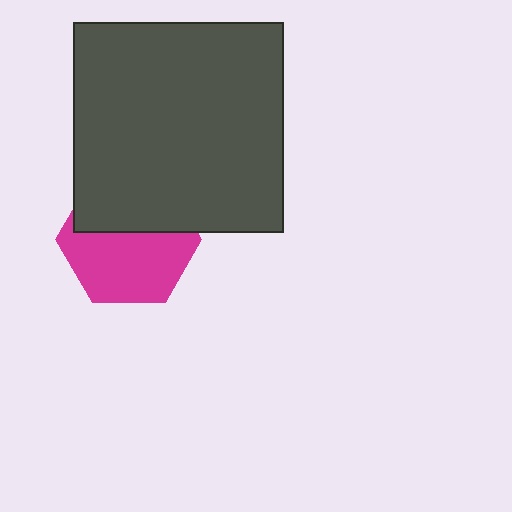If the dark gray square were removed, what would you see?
You would see the complete magenta hexagon.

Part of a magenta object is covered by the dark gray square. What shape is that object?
It is a hexagon.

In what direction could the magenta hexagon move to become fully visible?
The magenta hexagon could move down. That would shift it out from behind the dark gray square entirely.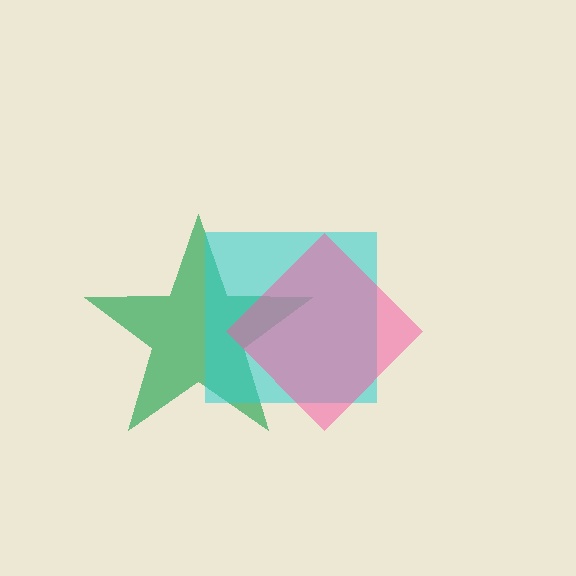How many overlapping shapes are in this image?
There are 3 overlapping shapes in the image.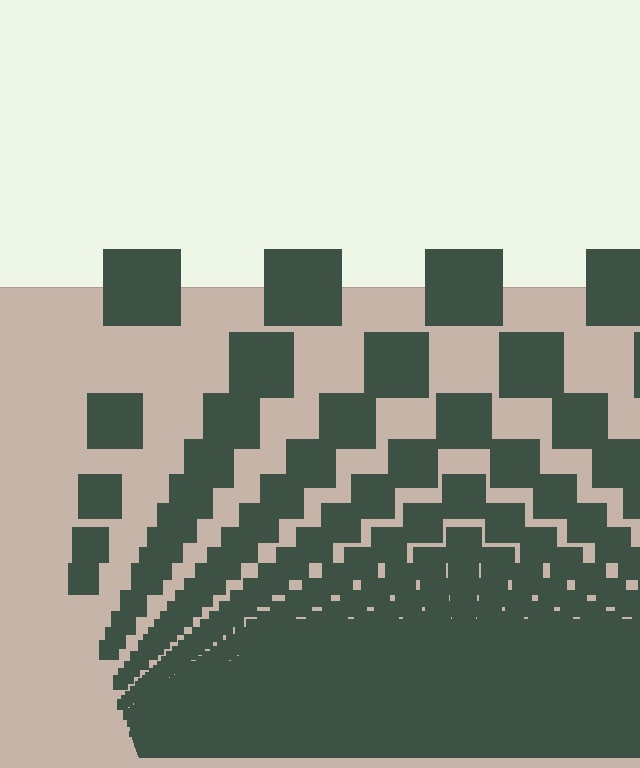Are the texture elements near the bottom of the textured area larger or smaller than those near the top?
Smaller. The gradient is inverted — elements near the bottom are smaller and denser.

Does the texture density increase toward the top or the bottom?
Density increases toward the bottom.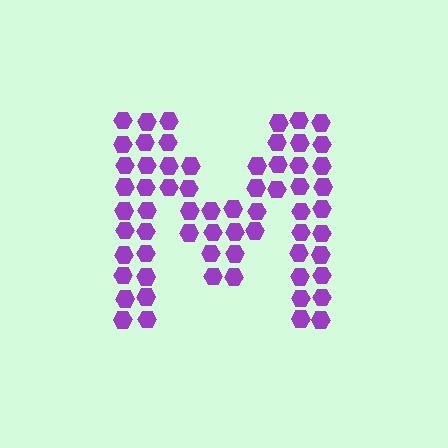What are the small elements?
The small elements are hexagons.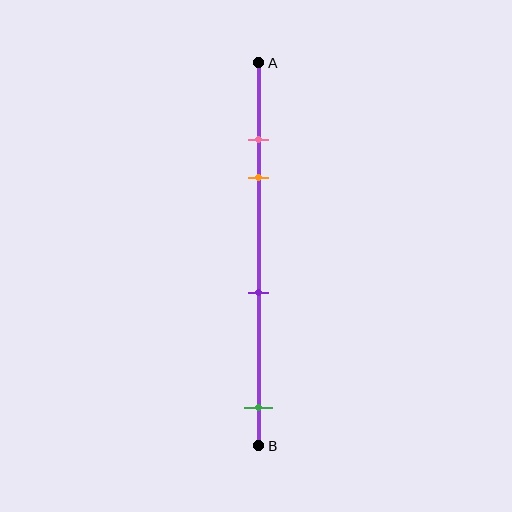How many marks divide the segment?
There are 4 marks dividing the segment.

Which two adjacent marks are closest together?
The pink and orange marks are the closest adjacent pair.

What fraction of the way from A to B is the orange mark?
The orange mark is approximately 30% (0.3) of the way from A to B.